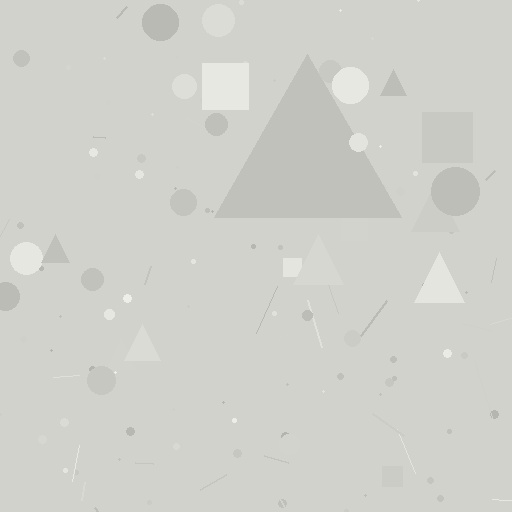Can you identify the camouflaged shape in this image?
The camouflaged shape is a triangle.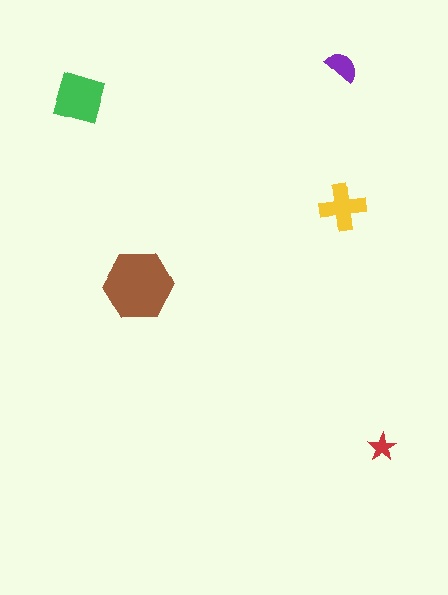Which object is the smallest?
The red star.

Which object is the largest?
The brown hexagon.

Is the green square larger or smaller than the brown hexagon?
Smaller.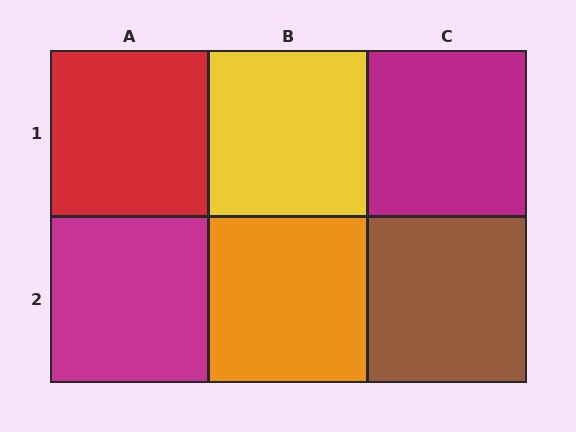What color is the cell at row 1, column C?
Magenta.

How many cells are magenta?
2 cells are magenta.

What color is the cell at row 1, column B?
Yellow.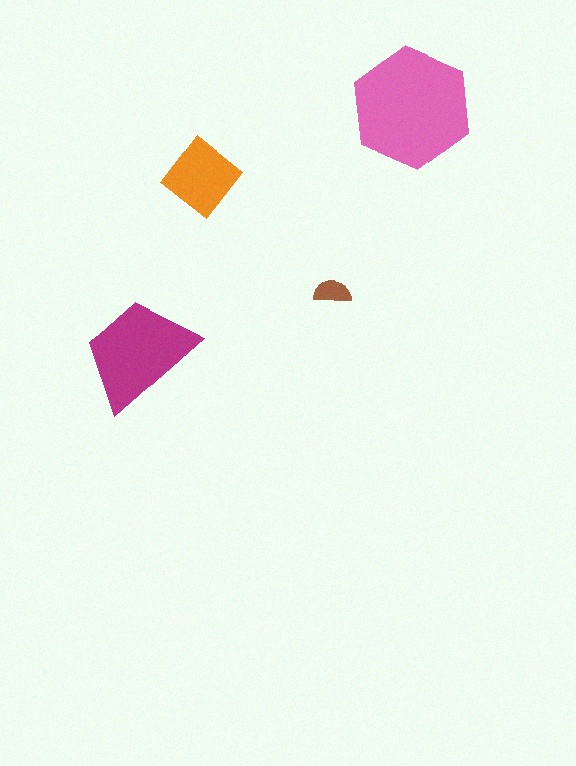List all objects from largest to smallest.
The pink hexagon, the magenta trapezoid, the orange diamond, the brown semicircle.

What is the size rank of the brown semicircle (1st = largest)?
4th.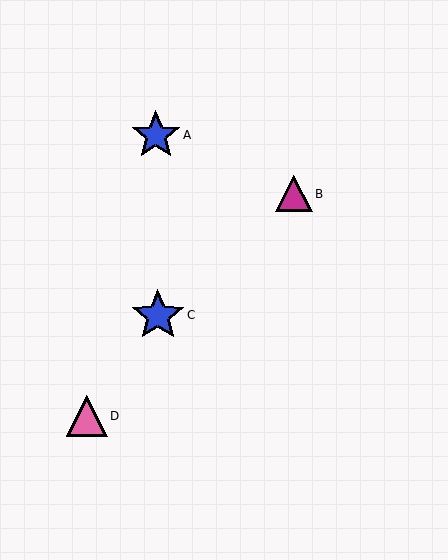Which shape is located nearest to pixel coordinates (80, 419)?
The pink triangle (labeled D) at (87, 416) is nearest to that location.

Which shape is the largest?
The blue star (labeled C) is the largest.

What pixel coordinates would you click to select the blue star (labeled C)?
Click at (158, 315) to select the blue star C.